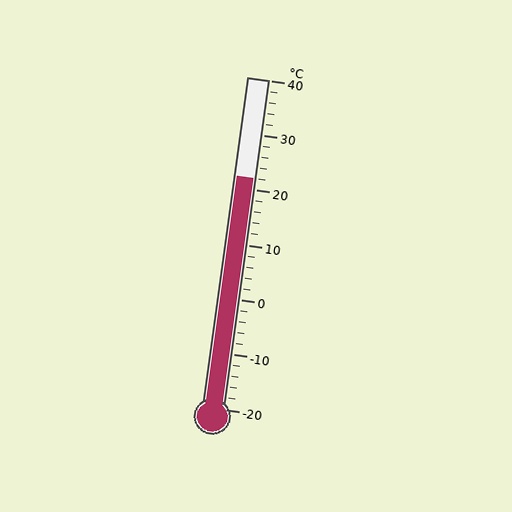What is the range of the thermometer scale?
The thermometer scale ranges from -20°C to 40°C.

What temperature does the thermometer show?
The thermometer shows approximately 22°C.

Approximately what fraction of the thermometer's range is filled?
The thermometer is filled to approximately 70% of its range.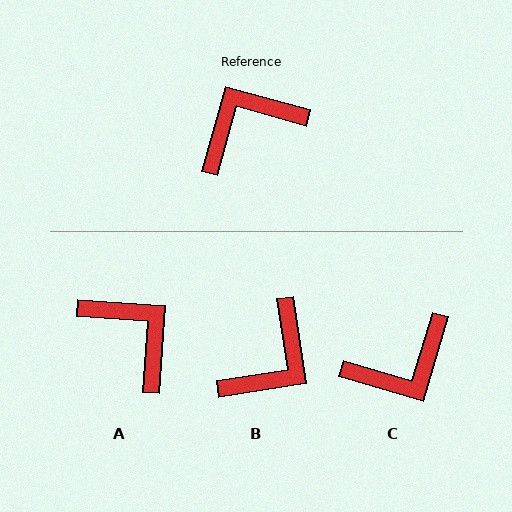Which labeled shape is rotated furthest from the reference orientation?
C, about 179 degrees away.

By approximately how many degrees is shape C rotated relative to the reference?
Approximately 179 degrees counter-clockwise.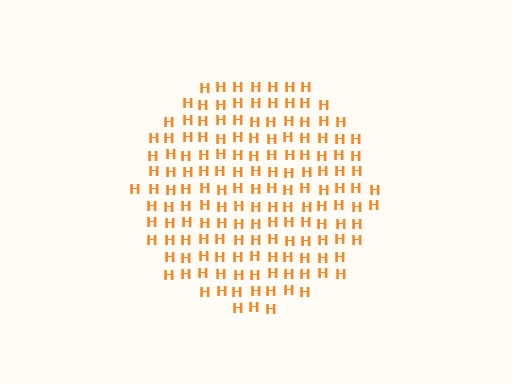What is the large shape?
The large shape is a circle.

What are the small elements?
The small elements are letter H's.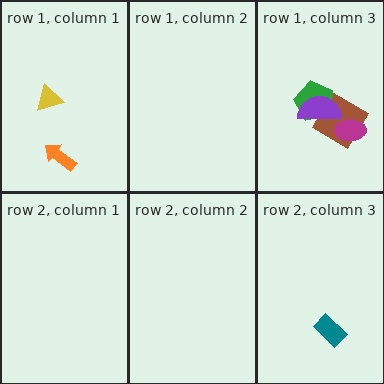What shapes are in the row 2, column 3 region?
The teal rectangle.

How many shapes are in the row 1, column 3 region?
4.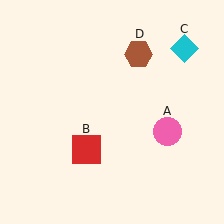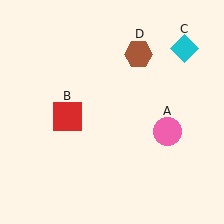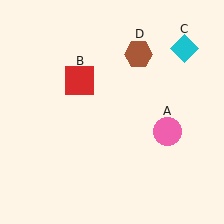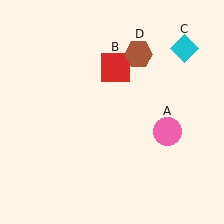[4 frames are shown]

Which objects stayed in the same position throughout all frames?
Pink circle (object A) and cyan diamond (object C) and brown hexagon (object D) remained stationary.